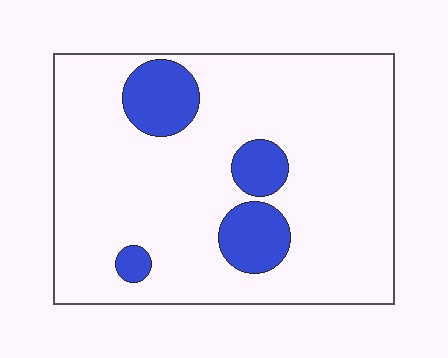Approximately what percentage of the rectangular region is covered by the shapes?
Approximately 15%.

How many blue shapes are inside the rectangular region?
4.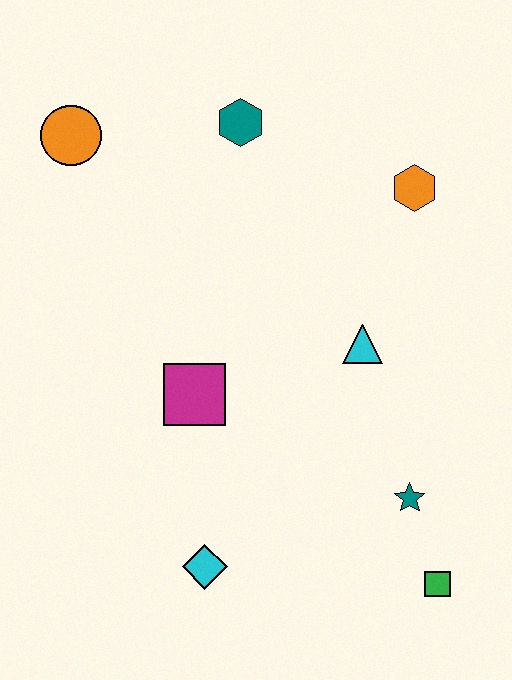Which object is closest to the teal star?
The green square is closest to the teal star.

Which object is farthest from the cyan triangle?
The orange circle is farthest from the cyan triangle.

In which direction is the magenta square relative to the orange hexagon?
The magenta square is to the left of the orange hexagon.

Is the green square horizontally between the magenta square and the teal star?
No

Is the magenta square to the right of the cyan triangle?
No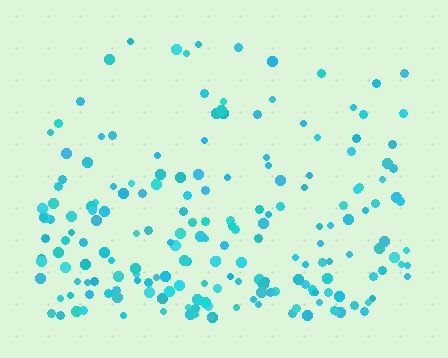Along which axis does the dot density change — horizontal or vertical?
Vertical.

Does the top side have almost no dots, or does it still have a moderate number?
Still a moderate number, just noticeably fewer than the bottom.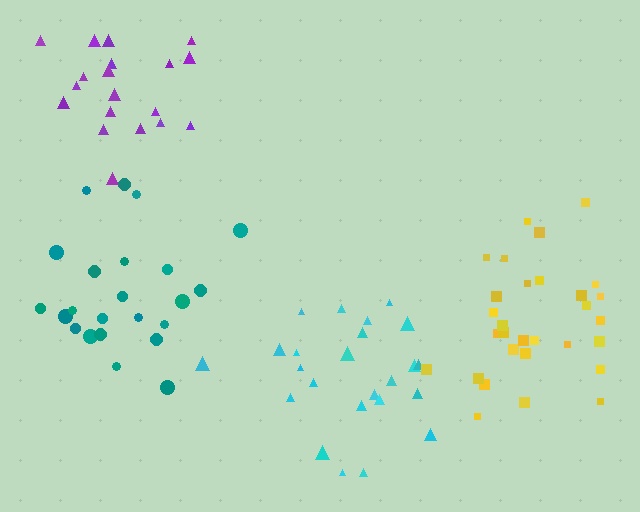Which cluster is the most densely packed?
Yellow.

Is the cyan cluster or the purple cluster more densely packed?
Purple.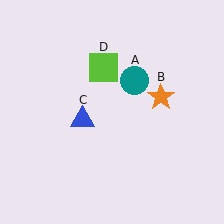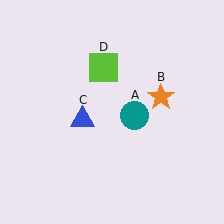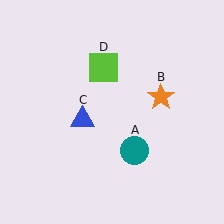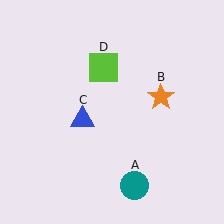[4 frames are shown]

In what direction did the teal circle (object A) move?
The teal circle (object A) moved down.